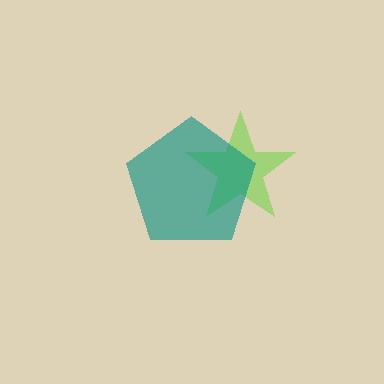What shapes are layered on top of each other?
The layered shapes are: a lime star, a teal pentagon.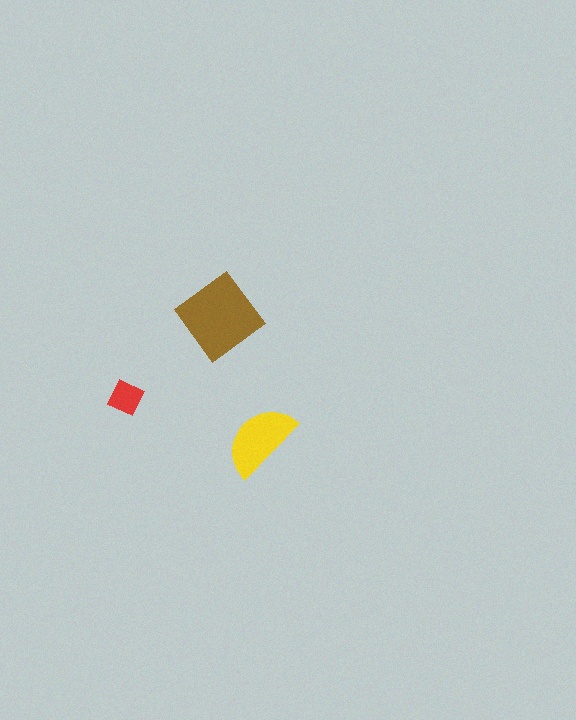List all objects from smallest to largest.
The red square, the yellow semicircle, the brown diamond.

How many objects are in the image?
There are 3 objects in the image.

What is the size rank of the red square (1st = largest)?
3rd.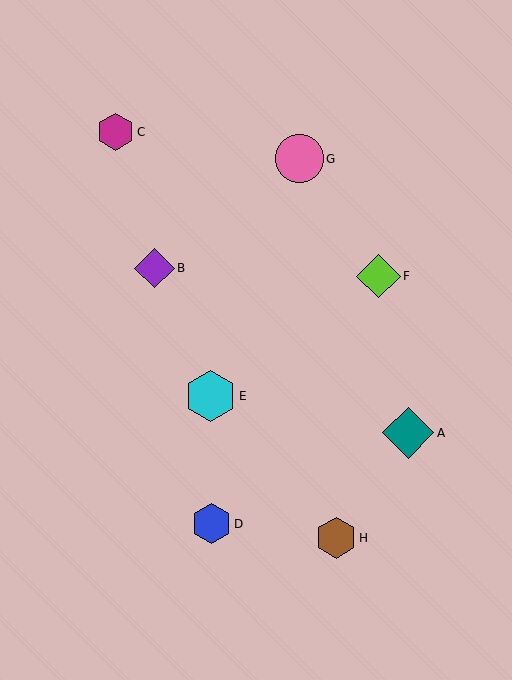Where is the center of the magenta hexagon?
The center of the magenta hexagon is at (116, 132).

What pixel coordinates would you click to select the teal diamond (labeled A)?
Click at (408, 433) to select the teal diamond A.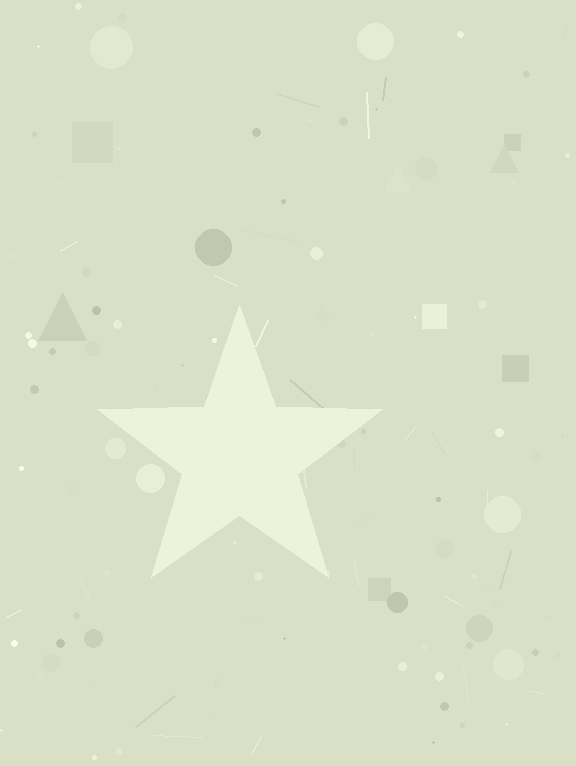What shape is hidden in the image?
A star is hidden in the image.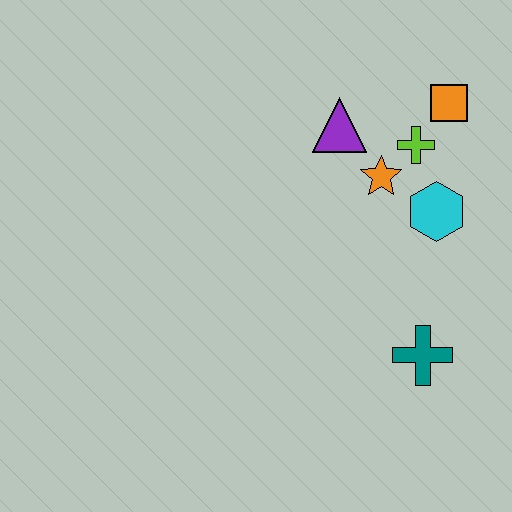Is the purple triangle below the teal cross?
No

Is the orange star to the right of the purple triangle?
Yes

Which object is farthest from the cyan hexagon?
The teal cross is farthest from the cyan hexagon.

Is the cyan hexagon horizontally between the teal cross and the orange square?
Yes